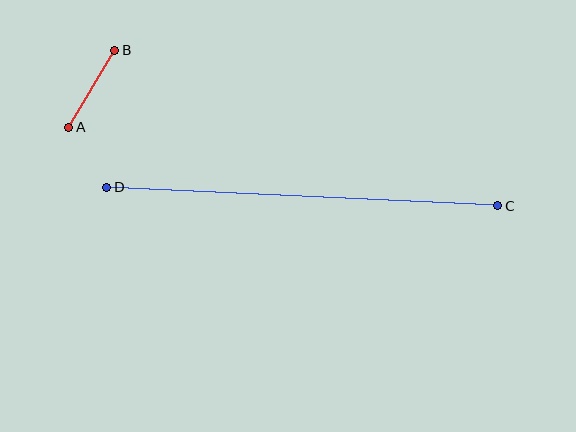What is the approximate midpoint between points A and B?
The midpoint is at approximately (92, 89) pixels.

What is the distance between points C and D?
The distance is approximately 392 pixels.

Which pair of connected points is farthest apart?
Points C and D are farthest apart.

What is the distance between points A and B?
The distance is approximately 89 pixels.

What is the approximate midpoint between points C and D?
The midpoint is at approximately (302, 197) pixels.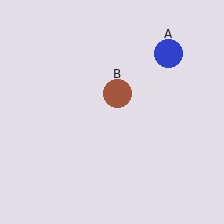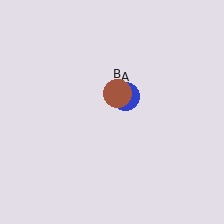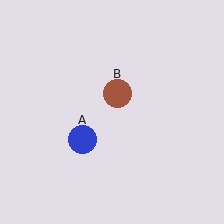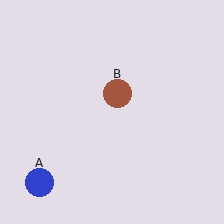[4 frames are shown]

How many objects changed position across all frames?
1 object changed position: blue circle (object A).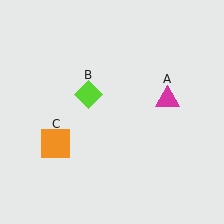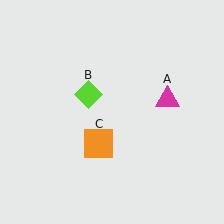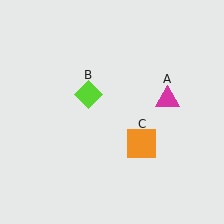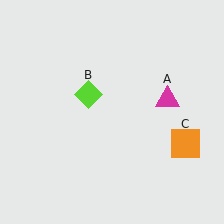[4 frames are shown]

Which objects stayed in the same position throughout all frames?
Magenta triangle (object A) and lime diamond (object B) remained stationary.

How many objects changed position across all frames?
1 object changed position: orange square (object C).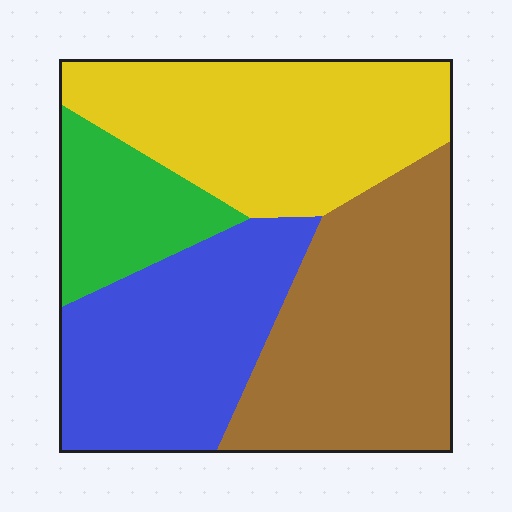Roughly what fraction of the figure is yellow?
Yellow takes up about one third (1/3) of the figure.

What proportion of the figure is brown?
Brown takes up about one third (1/3) of the figure.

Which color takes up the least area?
Green, at roughly 15%.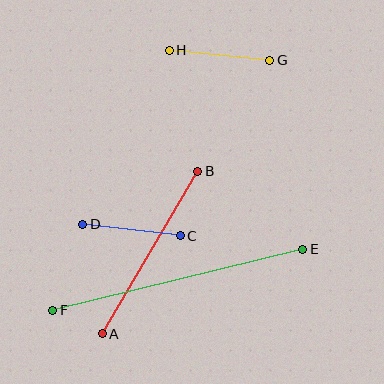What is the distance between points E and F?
The distance is approximately 258 pixels.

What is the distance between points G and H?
The distance is approximately 101 pixels.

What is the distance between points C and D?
The distance is approximately 98 pixels.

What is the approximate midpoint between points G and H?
The midpoint is at approximately (220, 55) pixels.